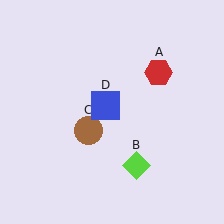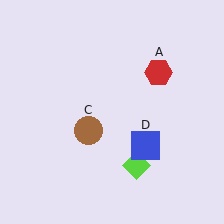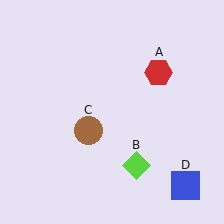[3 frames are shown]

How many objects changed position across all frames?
1 object changed position: blue square (object D).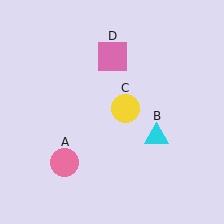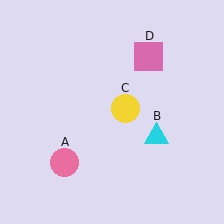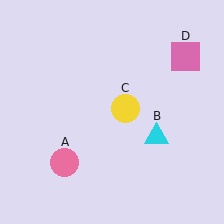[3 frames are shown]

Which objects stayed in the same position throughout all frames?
Pink circle (object A) and cyan triangle (object B) and yellow circle (object C) remained stationary.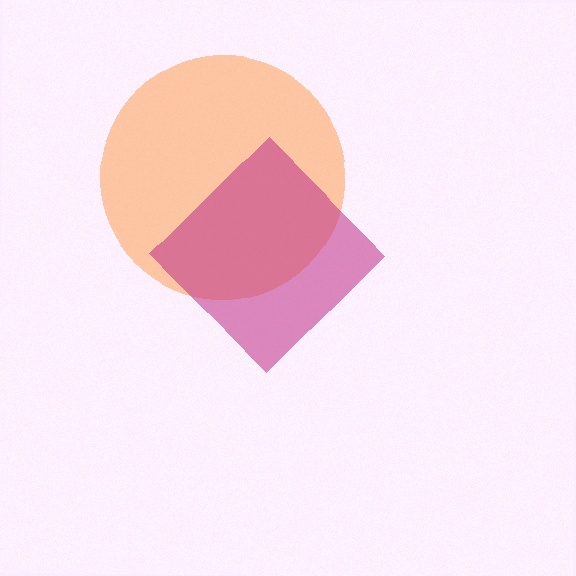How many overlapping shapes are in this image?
There are 2 overlapping shapes in the image.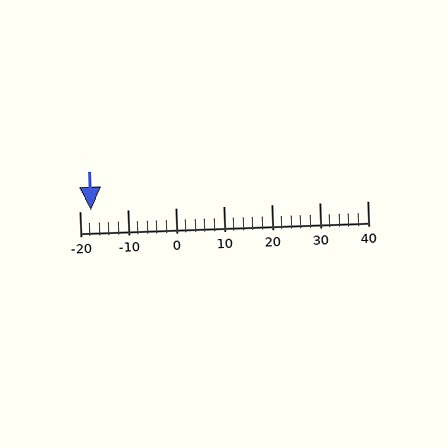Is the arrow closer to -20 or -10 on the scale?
The arrow is closer to -20.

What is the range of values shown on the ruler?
The ruler shows values from -20 to 40.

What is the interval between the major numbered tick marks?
The major tick marks are spaced 10 units apart.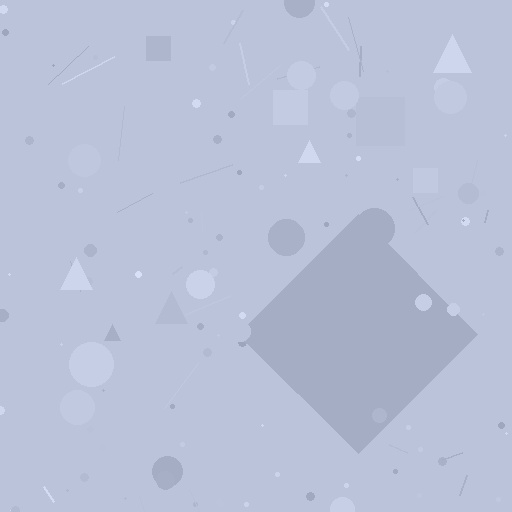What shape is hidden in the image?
A diamond is hidden in the image.